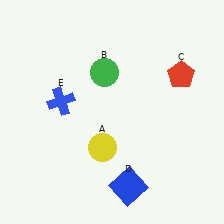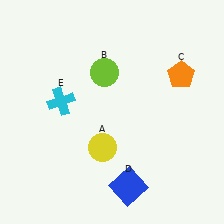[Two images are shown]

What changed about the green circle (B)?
In Image 1, B is green. In Image 2, it changed to lime.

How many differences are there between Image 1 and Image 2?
There are 3 differences between the two images.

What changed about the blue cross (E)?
In Image 1, E is blue. In Image 2, it changed to cyan.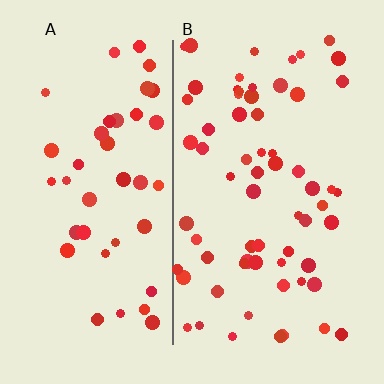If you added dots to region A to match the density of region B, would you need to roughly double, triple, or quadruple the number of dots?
Approximately double.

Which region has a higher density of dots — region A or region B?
B (the right).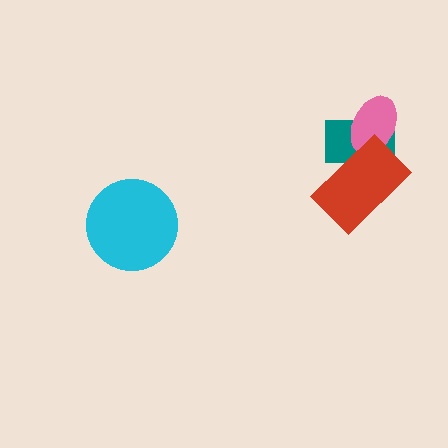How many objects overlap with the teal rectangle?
2 objects overlap with the teal rectangle.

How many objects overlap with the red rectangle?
2 objects overlap with the red rectangle.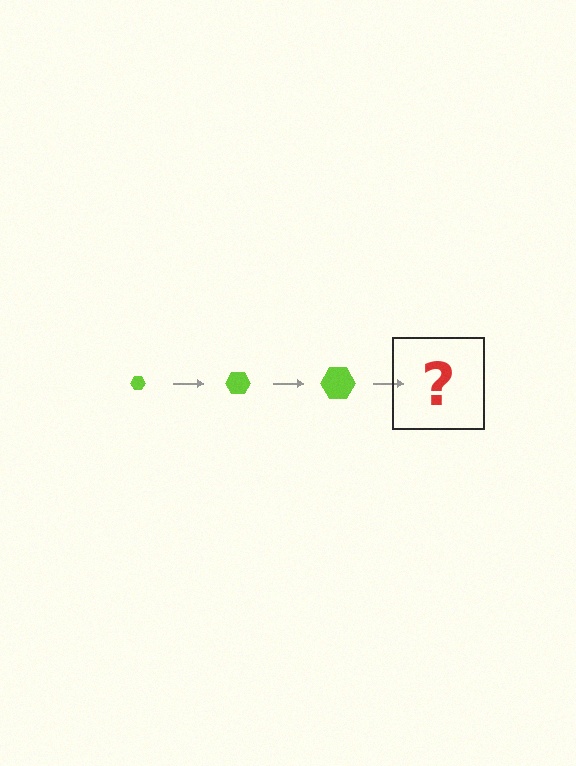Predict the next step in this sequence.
The next step is a lime hexagon, larger than the previous one.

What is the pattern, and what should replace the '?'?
The pattern is that the hexagon gets progressively larger each step. The '?' should be a lime hexagon, larger than the previous one.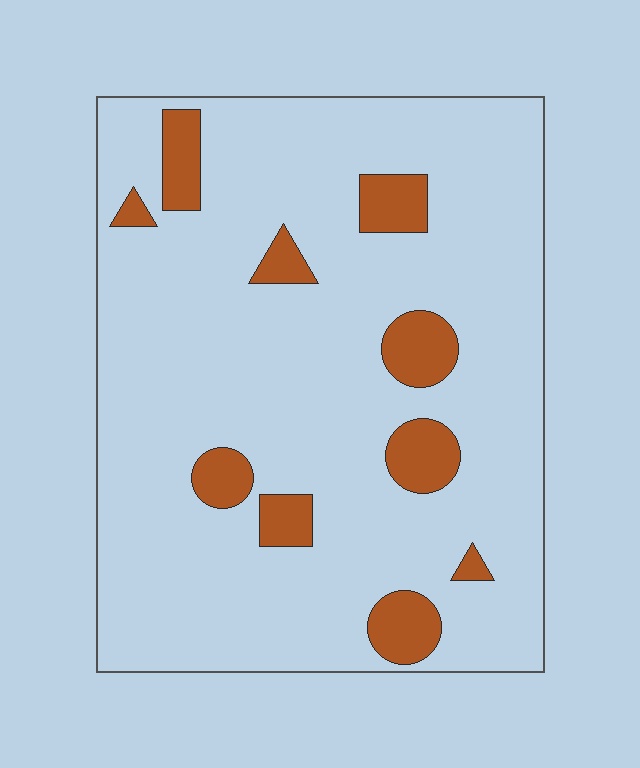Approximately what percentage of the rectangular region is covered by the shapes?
Approximately 10%.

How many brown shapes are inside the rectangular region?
10.